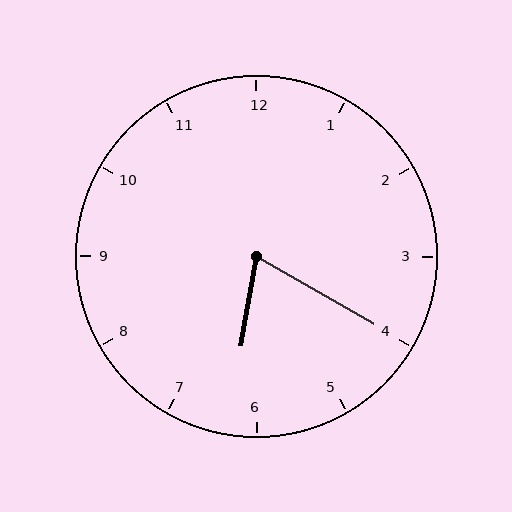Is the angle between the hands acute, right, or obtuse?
It is acute.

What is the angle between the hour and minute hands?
Approximately 70 degrees.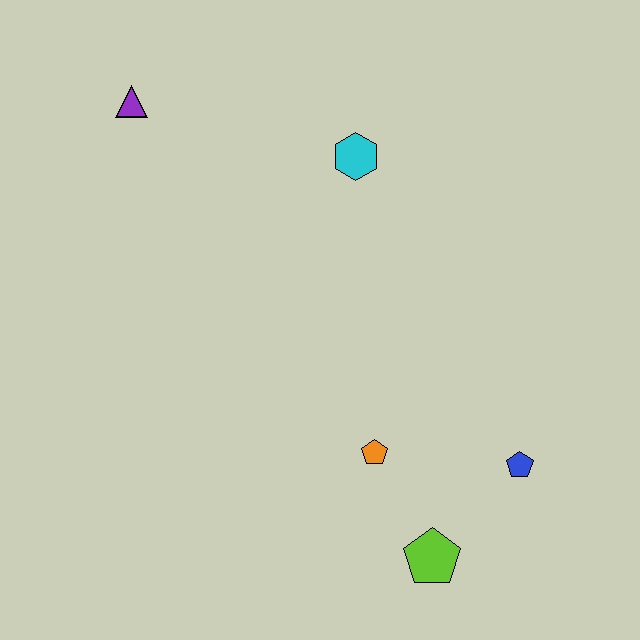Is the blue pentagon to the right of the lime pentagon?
Yes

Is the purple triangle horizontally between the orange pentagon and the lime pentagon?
No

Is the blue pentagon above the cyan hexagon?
No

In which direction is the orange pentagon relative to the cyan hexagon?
The orange pentagon is below the cyan hexagon.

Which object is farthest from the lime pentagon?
The purple triangle is farthest from the lime pentagon.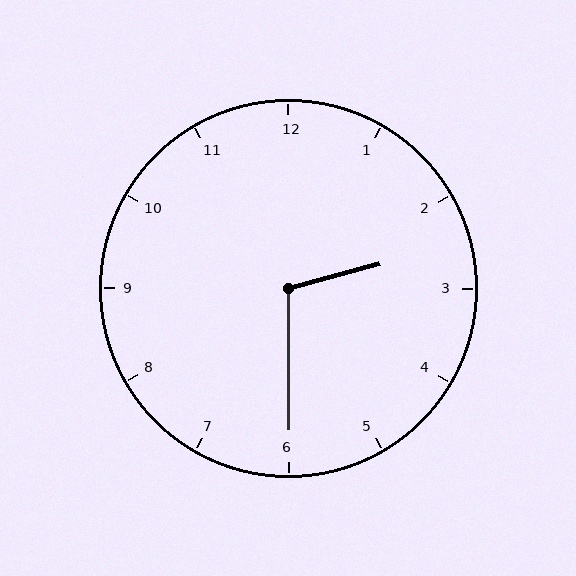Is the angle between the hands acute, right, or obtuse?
It is obtuse.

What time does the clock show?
2:30.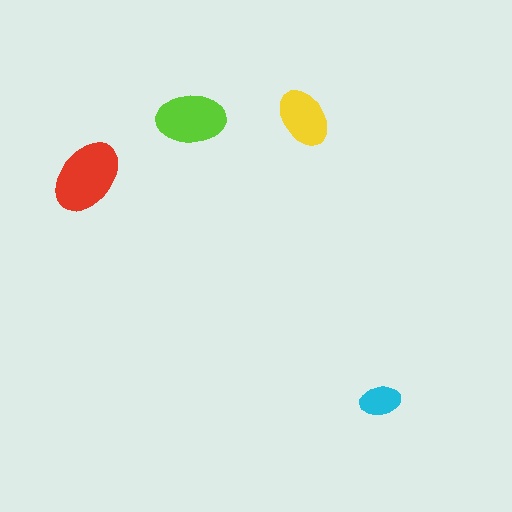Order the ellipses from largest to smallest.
the red one, the lime one, the yellow one, the cyan one.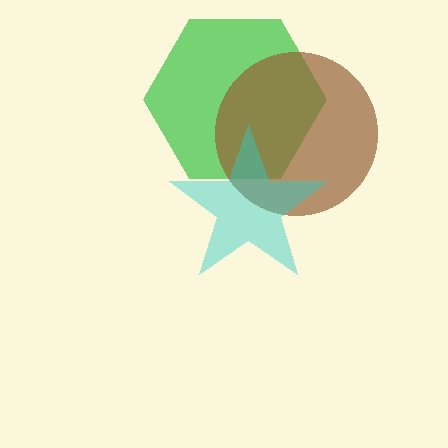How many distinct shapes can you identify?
There are 3 distinct shapes: a green hexagon, a brown circle, a cyan star.